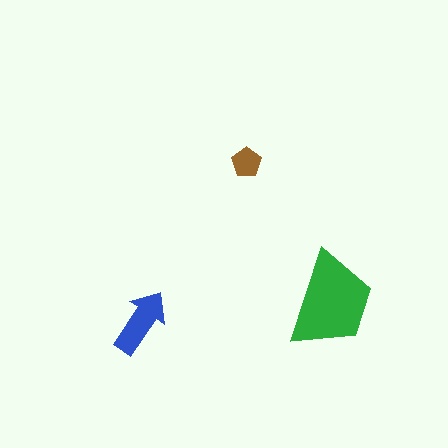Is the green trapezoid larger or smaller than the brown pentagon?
Larger.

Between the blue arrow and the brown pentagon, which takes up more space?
The blue arrow.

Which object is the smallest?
The brown pentagon.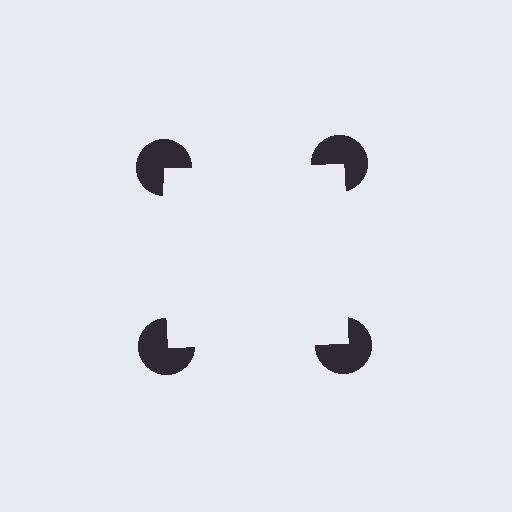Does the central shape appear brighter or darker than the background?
It typically appears slightly brighter than the background, even though no actual brightness change is drawn.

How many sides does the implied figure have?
4 sides.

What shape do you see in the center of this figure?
An illusory square — its edges are inferred from the aligned wedge cuts in the pac-man discs, not physically drawn.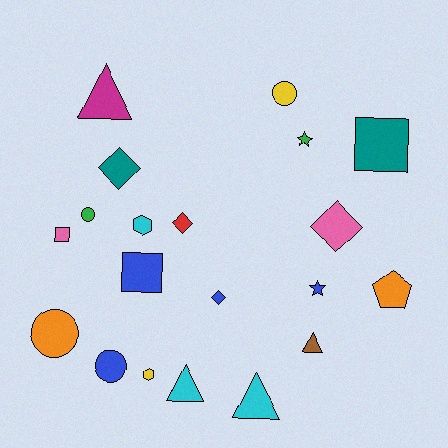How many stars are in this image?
There are 2 stars.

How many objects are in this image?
There are 20 objects.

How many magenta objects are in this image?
There is 1 magenta object.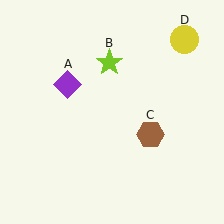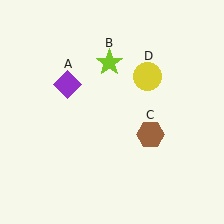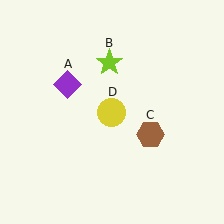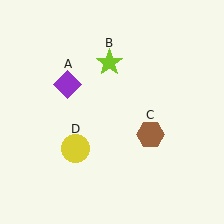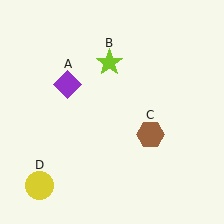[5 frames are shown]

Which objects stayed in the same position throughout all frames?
Purple diamond (object A) and lime star (object B) and brown hexagon (object C) remained stationary.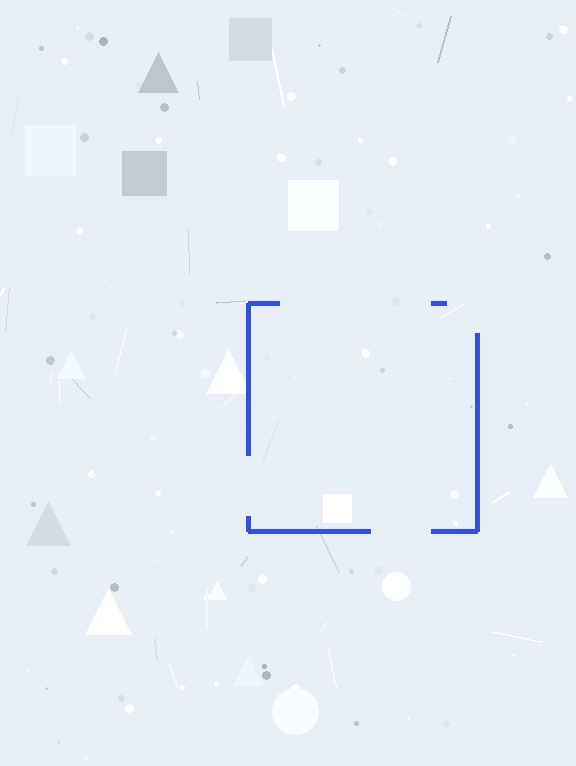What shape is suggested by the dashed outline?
The dashed outline suggests a square.